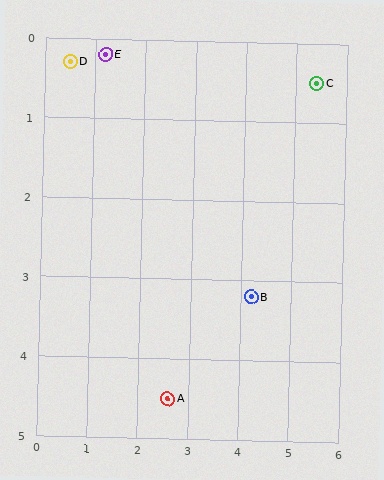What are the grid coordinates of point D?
Point D is at approximately (0.5, 0.3).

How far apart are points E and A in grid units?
Points E and A are about 4.5 grid units apart.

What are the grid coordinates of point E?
Point E is at approximately (1.2, 0.2).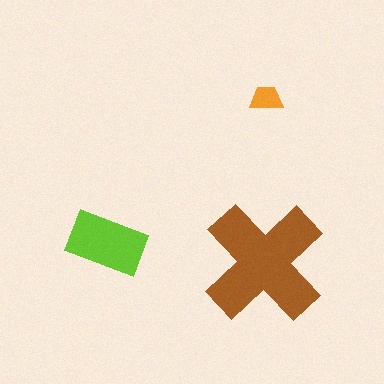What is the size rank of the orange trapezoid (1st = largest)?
3rd.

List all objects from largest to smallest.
The brown cross, the lime rectangle, the orange trapezoid.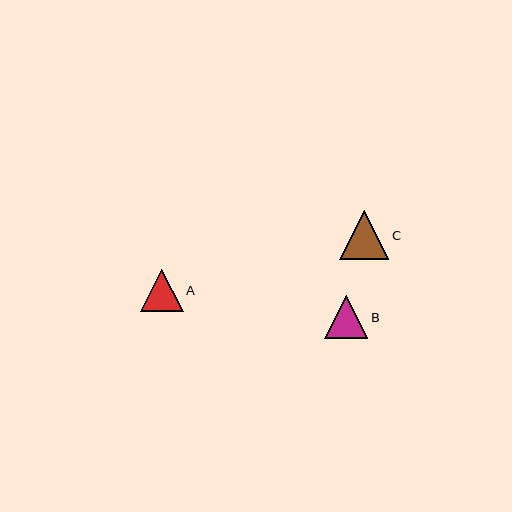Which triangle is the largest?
Triangle C is the largest with a size of approximately 49 pixels.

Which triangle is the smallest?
Triangle A is the smallest with a size of approximately 43 pixels.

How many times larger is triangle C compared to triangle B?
Triangle C is approximately 1.1 times the size of triangle B.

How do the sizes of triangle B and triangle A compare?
Triangle B and triangle A are approximately the same size.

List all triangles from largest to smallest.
From largest to smallest: C, B, A.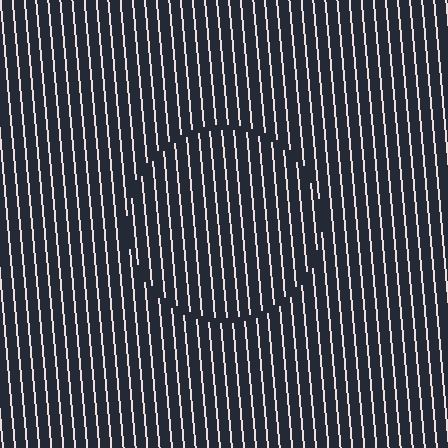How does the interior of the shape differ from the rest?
The interior of the shape contains the same grating, shifted by half a period — the contour is defined by the phase discontinuity where line-ends from the inner and outer gratings abut.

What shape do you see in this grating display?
An illusory circle. The interior of the shape contains the same grating, shifted by half a period — the contour is defined by the phase discontinuity where line-ends from the inner and outer gratings abut.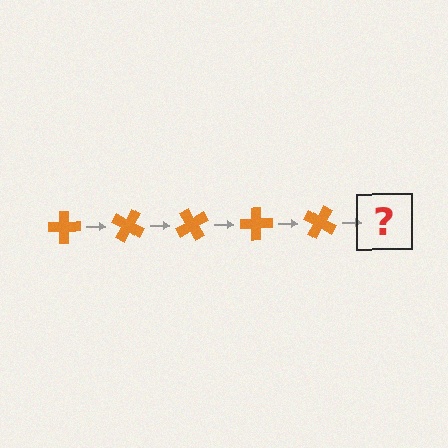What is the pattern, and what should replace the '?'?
The pattern is that the cross rotates 30 degrees each step. The '?' should be an orange cross rotated 150 degrees.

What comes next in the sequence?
The next element should be an orange cross rotated 150 degrees.